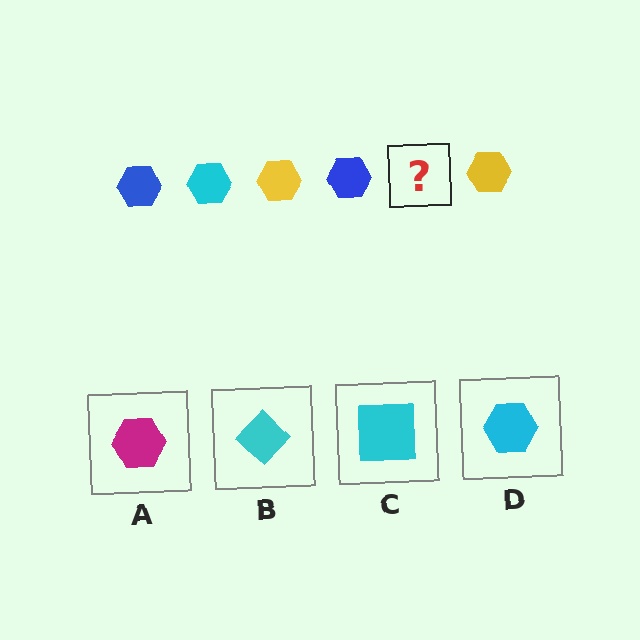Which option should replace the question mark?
Option D.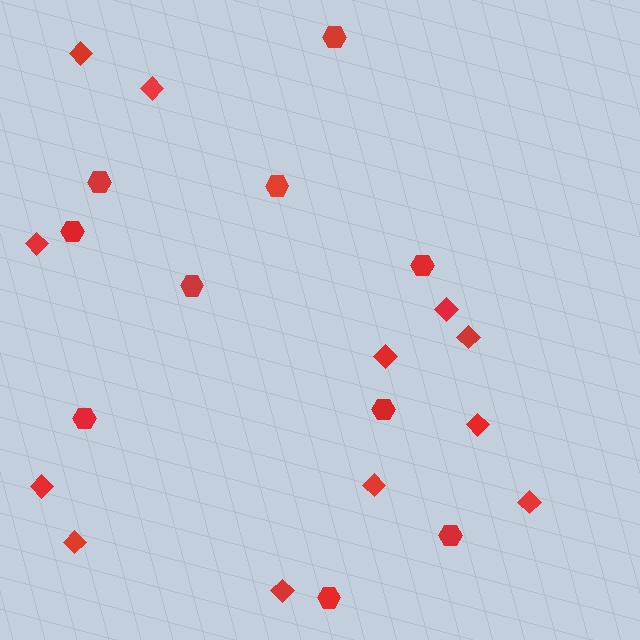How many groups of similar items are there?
There are 2 groups: one group of diamonds (12) and one group of hexagons (10).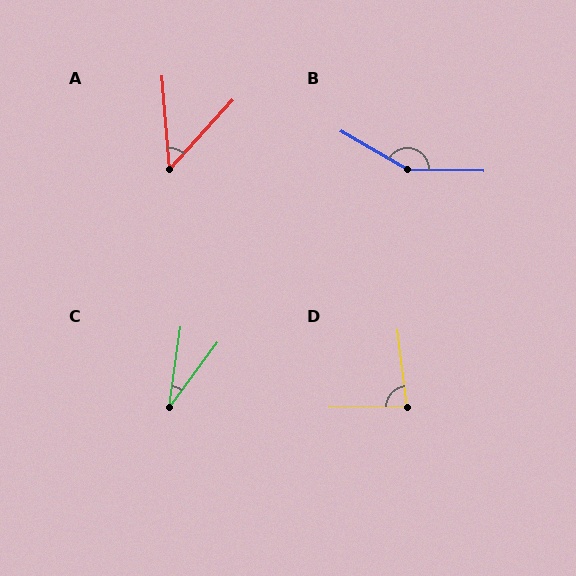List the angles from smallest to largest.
C (28°), A (47°), D (83°), B (151°).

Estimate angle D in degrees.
Approximately 83 degrees.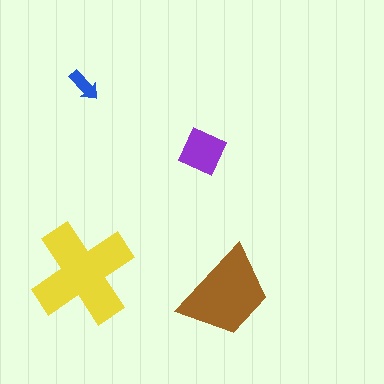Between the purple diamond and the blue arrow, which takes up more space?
The purple diamond.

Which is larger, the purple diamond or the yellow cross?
The yellow cross.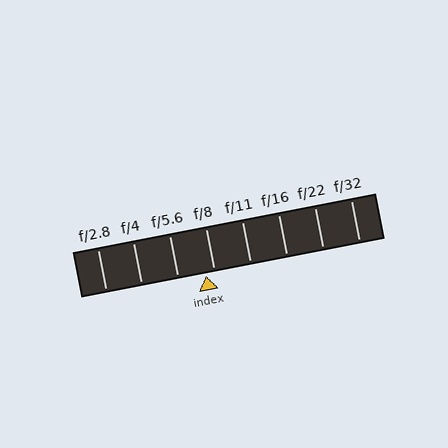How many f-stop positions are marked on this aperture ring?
There are 8 f-stop positions marked.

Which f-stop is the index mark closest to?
The index mark is closest to f/8.